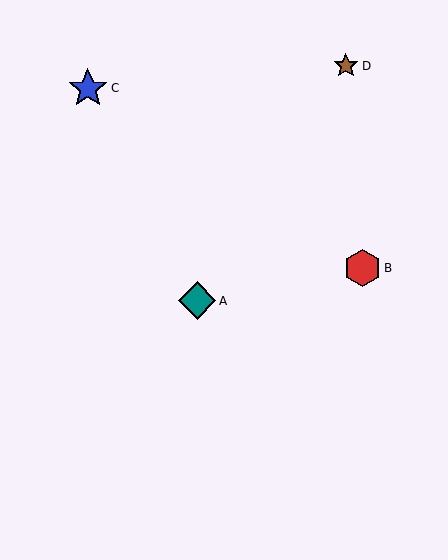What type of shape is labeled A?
Shape A is a teal diamond.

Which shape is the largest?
The blue star (labeled C) is the largest.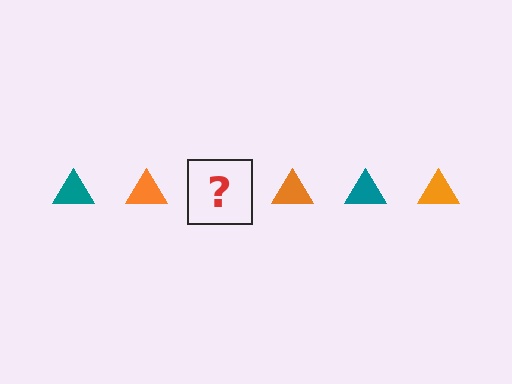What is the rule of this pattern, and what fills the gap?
The rule is that the pattern cycles through teal, orange triangles. The gap should be filled with a teal triangle.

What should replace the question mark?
The question mark should be replaced with a teal triangle.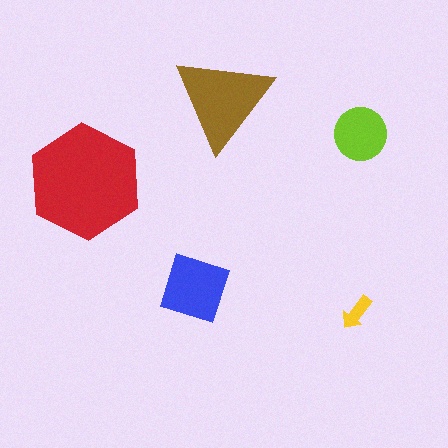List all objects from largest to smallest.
The red hexagon, the brown triangle, the blue diamond, the lime circle, the yellow arrow.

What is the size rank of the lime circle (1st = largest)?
4th.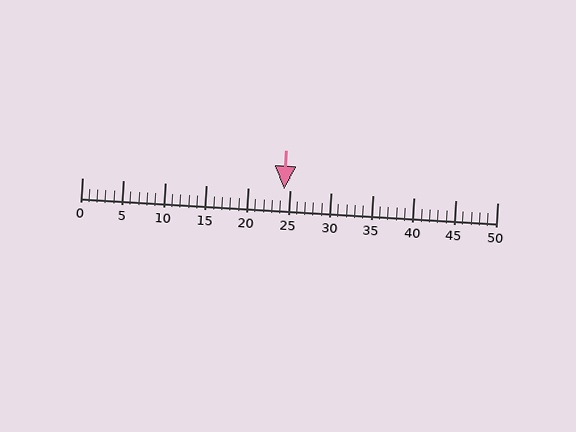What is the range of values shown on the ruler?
The ruler shows values from 0 to 50.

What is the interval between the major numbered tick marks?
The major tick marks are spaced 5 units apart.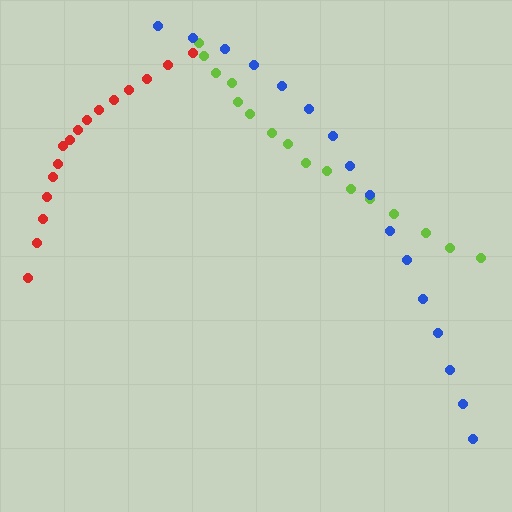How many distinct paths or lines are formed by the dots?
There are 3 distinct paths.